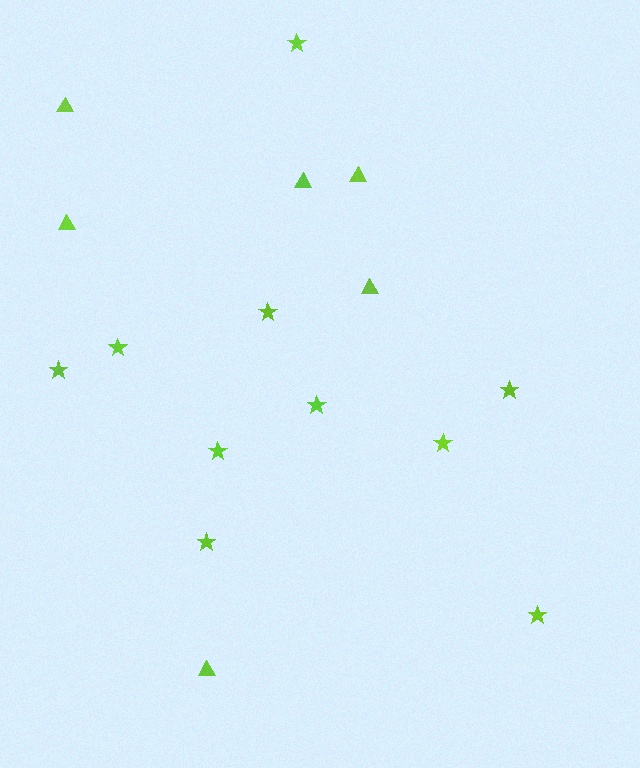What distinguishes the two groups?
There are 2 groups: one group of triangles (6) and one group of stars (10).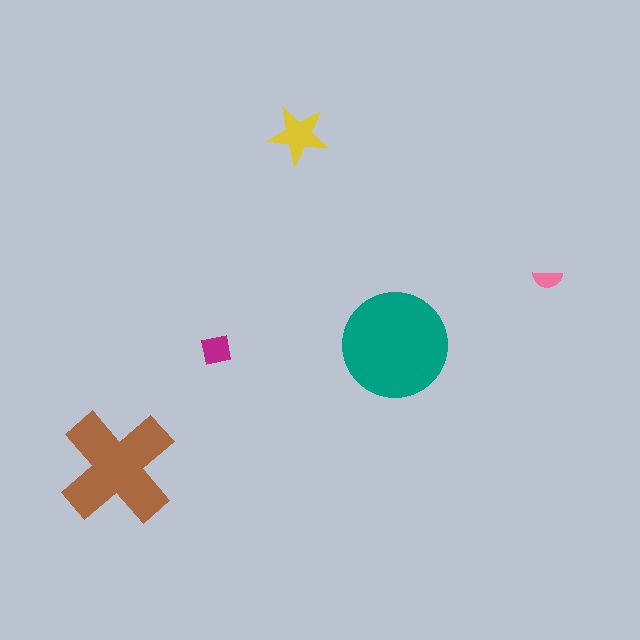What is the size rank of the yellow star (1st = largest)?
3rd.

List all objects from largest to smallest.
The teal circle, the brown cross, the yellow star, the magenta square, the pink semicircle.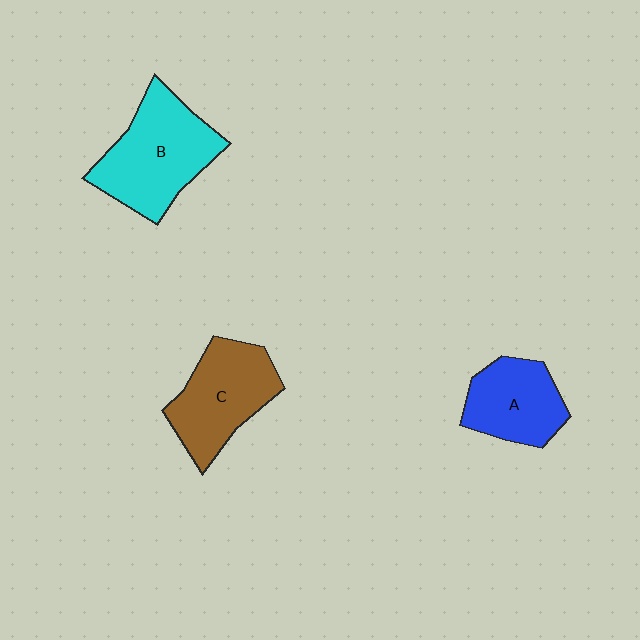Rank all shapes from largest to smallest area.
From largest to smallest: B (cyan), C (brown), A (blue).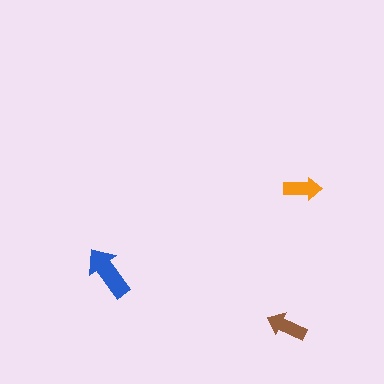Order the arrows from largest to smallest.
the blue one, the brown one, the orange one.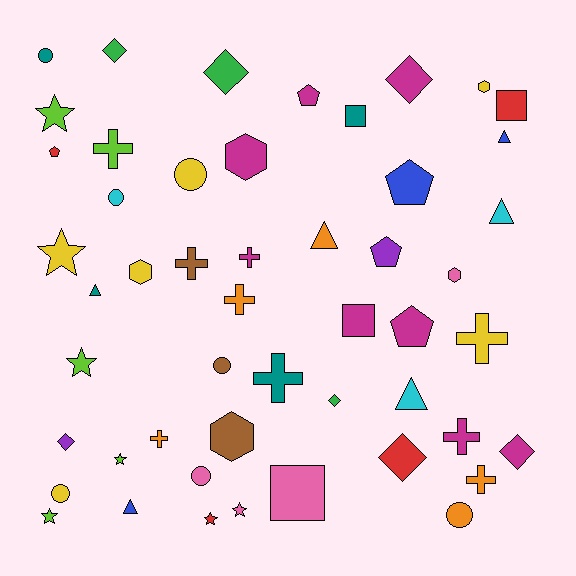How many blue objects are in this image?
There are 3 blue objects.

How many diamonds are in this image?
There are 7 diamonds.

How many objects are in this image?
There are 50 objects.